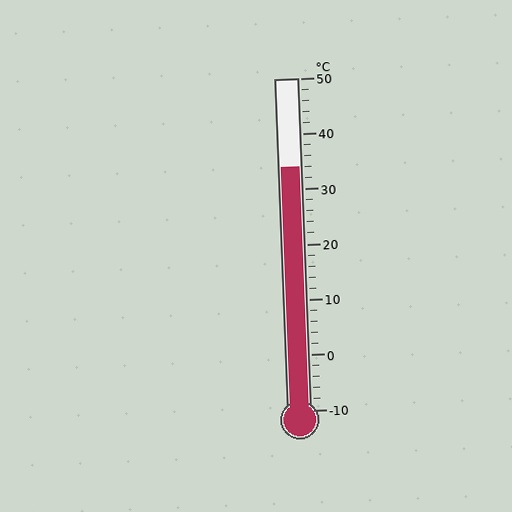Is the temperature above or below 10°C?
The temperature is above 10°C.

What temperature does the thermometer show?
The thermometer shows approximately 34°C.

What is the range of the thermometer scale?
The thermometer scale ranges from -10°C to 50°C.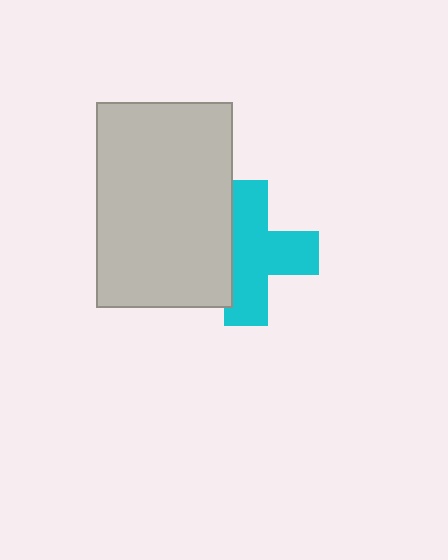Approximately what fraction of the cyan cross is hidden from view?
Roughly 32% of the cyan cross is hidden behind the light gray rectangle.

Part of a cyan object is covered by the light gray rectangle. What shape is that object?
It is a cross.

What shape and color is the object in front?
The object in front is a light gray rectangle.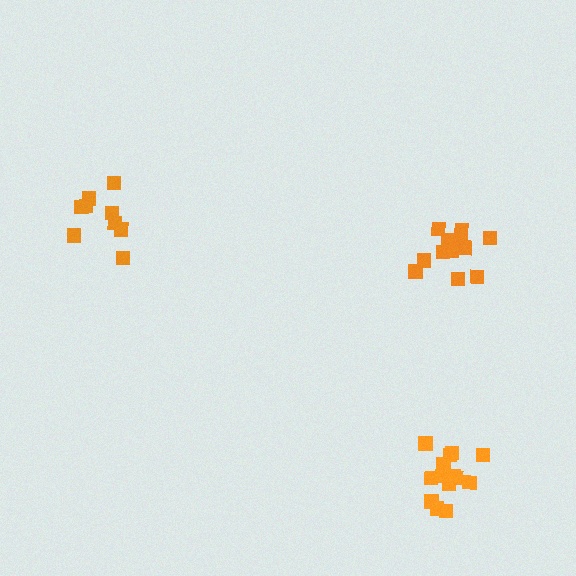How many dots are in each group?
Group 1: 9 dots, Group 2: 12 dots, Group 3: 15 dots (36 total).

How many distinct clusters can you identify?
There are 3 distinct clusters.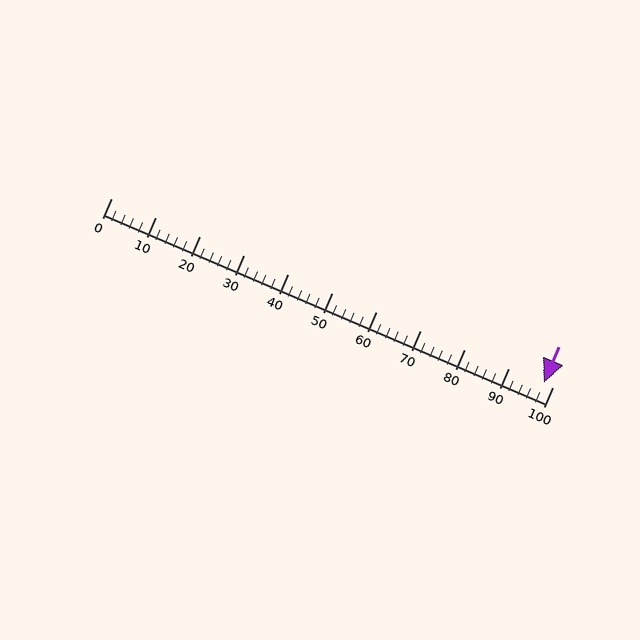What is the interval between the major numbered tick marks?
The major tick marks are spaced 10 units apart.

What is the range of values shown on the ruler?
The ruler shows values from 0 to 100.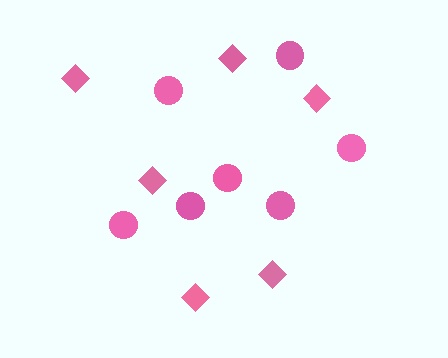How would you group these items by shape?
There are 2 groups: one group of diamonds (6) and one group of circles (7).